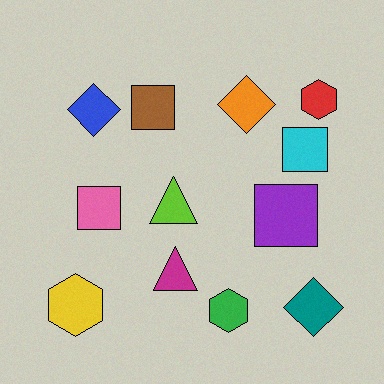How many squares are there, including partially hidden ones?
There are 4 squares.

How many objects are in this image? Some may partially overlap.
There are 12 objects.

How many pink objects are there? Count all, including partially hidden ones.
There is 1 pink object.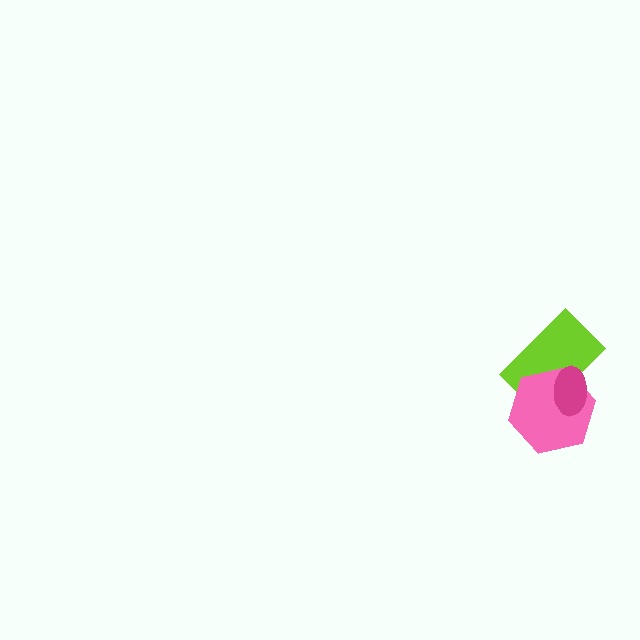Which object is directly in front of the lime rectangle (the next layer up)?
The pink hexagon is directly in front of the lime rectangle.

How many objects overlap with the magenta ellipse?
2 objects overlap with the magenta ellipse.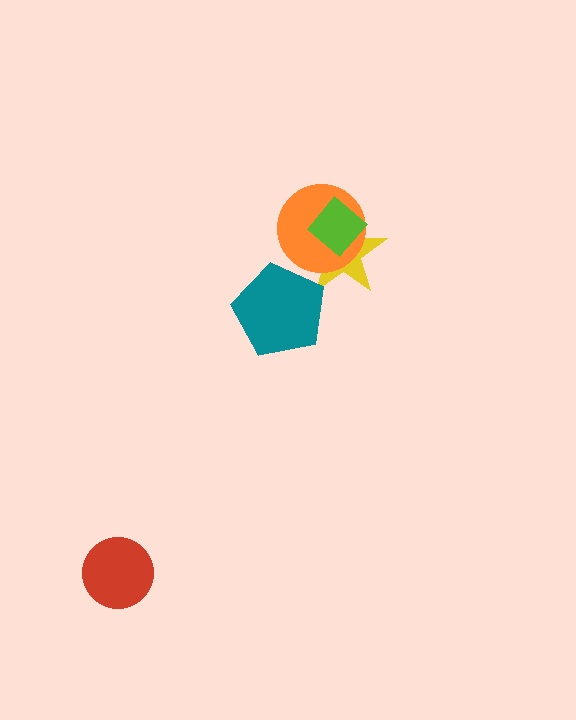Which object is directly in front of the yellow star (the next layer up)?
The orange circle is directly in front of the yellow star.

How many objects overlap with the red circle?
0 objects overlap with the red circle.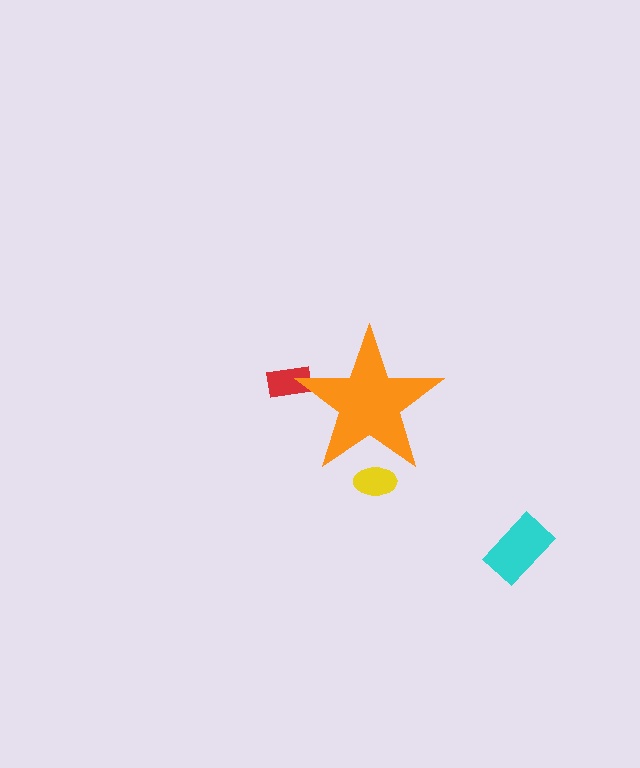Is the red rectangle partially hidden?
Yes, the red rectangle is partially hidden behind the orange star.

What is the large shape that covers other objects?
An orange star.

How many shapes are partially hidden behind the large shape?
2 shapes are partially hidden.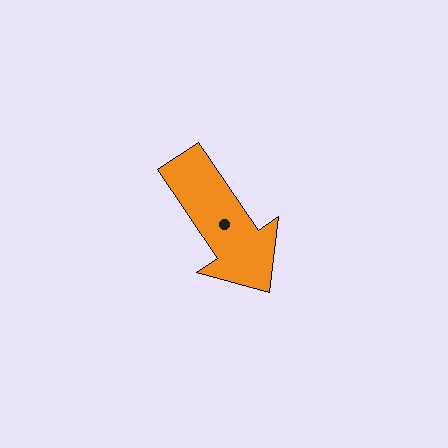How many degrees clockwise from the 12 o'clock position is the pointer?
Approximately 146 degrees.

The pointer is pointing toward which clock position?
Roughly 5 o'clock.